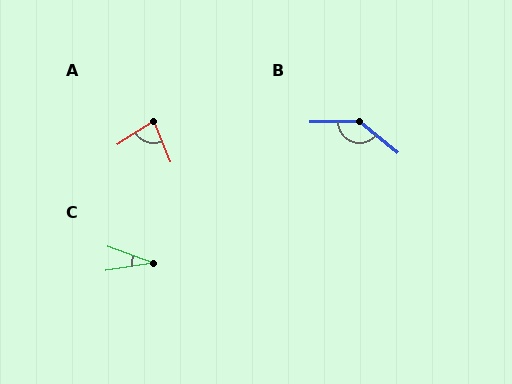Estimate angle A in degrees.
Approximately 80 degrees.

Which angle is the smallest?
C, at approximately 28 degrees.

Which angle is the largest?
B, at approximately 140 degrees.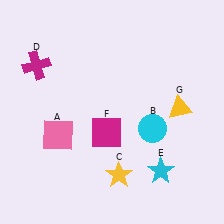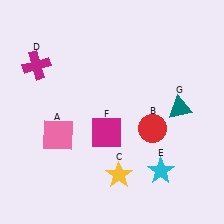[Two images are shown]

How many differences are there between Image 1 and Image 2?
There are 2 differences between the two images.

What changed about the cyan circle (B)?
In Image 1, B is cyan. In Image 2, it changed to red.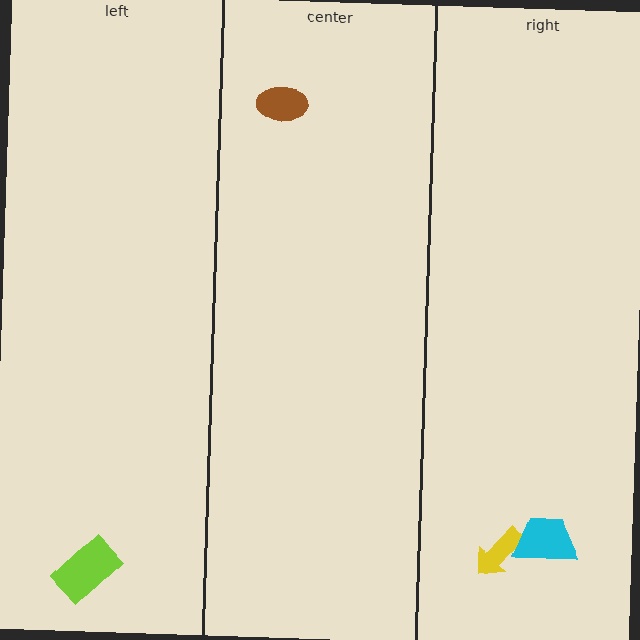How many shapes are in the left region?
1.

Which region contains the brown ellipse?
The center region.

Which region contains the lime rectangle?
The left region.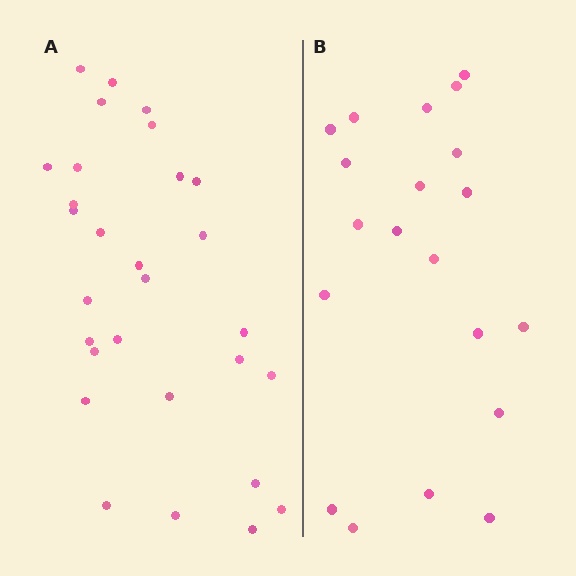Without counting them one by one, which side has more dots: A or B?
Region A (the left region) has more dots.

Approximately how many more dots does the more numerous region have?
Region A has roughly 8 or so more dots than region B.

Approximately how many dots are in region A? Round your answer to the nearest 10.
About 30 dots. (The exact count is 29, which rounds to 30.)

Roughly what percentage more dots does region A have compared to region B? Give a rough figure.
About 45% more.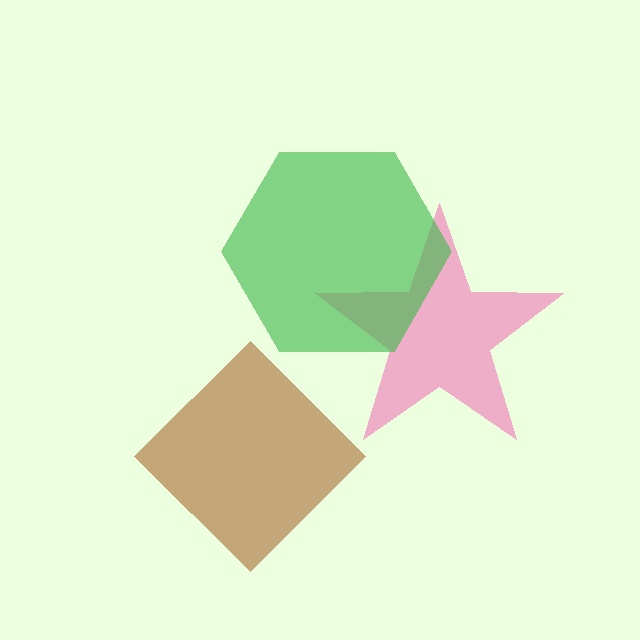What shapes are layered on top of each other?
The layered shapes are: a pink star, a brown diamond, a green hexagon.